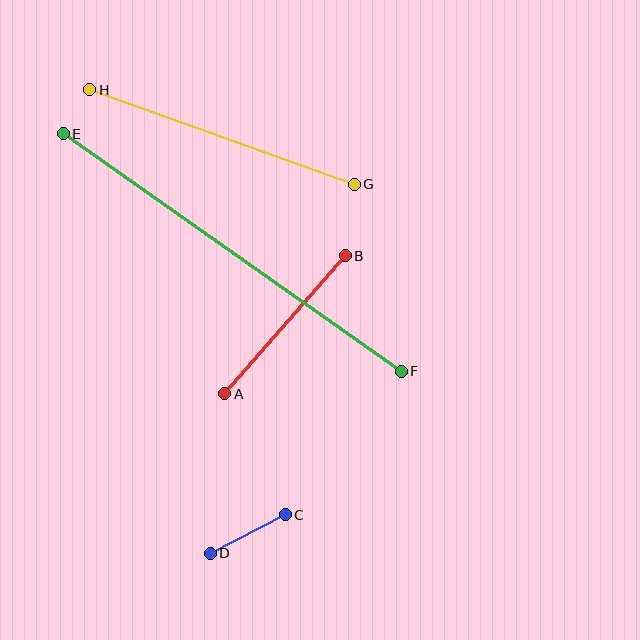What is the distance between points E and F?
The distance is approximately 413 pixels.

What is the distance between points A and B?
The distance is approximately 183 pixels.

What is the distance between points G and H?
The distance is approximately 281 pixels.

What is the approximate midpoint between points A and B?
The midpoint is at approximately (285, 325) pixels.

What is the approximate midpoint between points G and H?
The midpoint is at approximately (222, 137) pixels.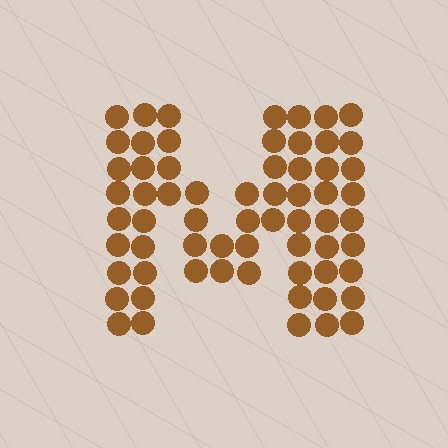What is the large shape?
The large shape is the letter M.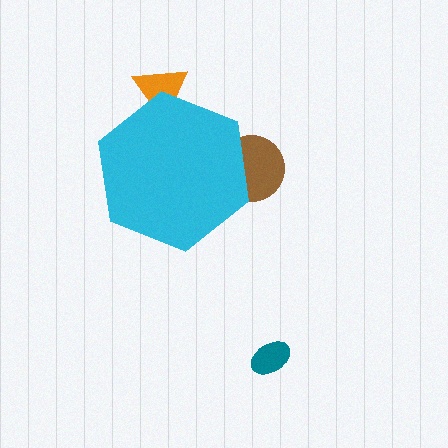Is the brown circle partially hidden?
Yes, the brown circle is partially hidden behind the cyan hexagon.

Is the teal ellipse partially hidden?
No, the teal ellipse is fully visible.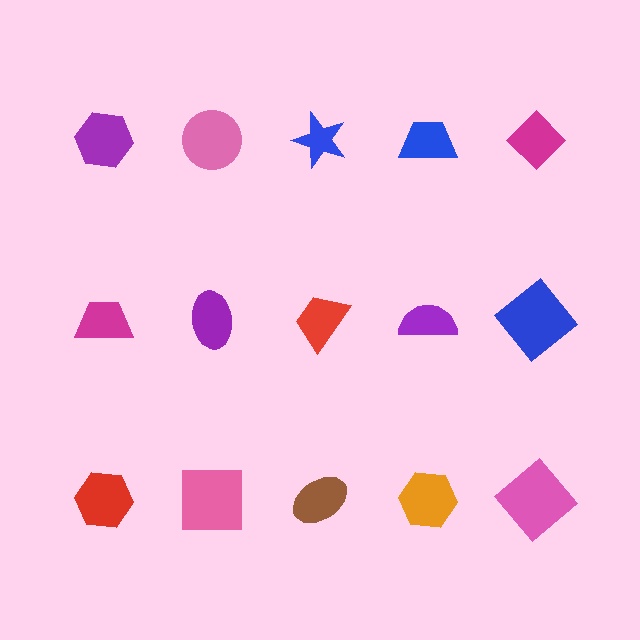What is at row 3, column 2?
A pink square.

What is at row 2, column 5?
A blue diamond.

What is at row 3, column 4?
An orange hexagon.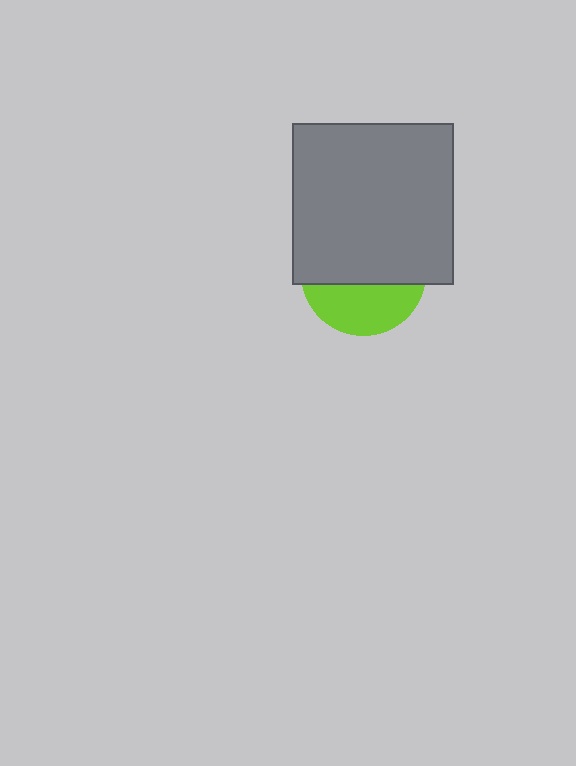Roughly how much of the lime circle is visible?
A small part of it is visible (roughly 38%).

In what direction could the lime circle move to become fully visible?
The lime circle could move down. That would shift it out from behind the gray square entirely.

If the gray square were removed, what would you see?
You would see the complete lime circle.